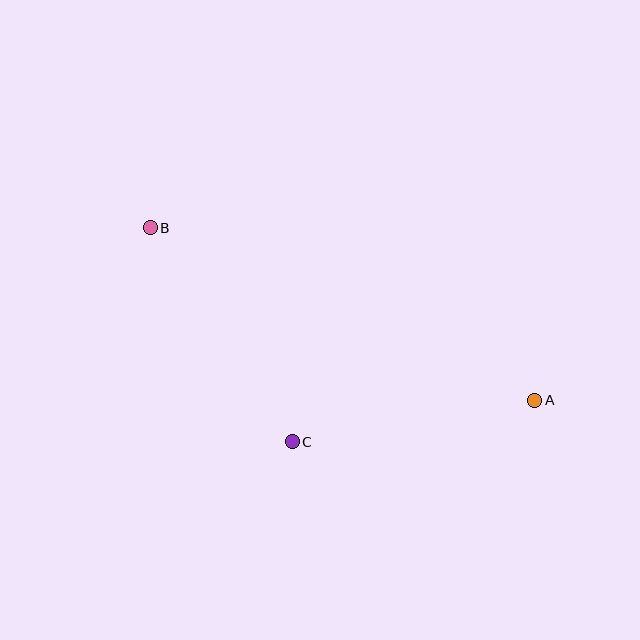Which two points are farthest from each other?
Points A and B are farthest from each other.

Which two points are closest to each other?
Points A and C are closest to each other.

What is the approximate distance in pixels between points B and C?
The distance between B and C is approximately 257 pixels.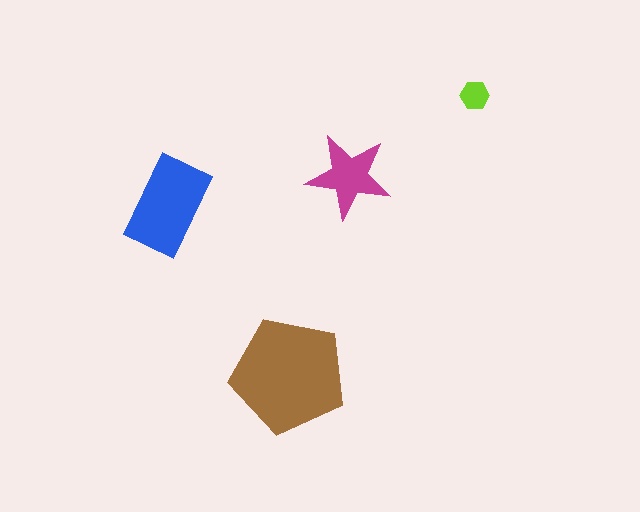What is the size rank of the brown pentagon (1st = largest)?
1st.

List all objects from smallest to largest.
The lime hexagon, the magenta star, the blue rectangle, the brown pentagon.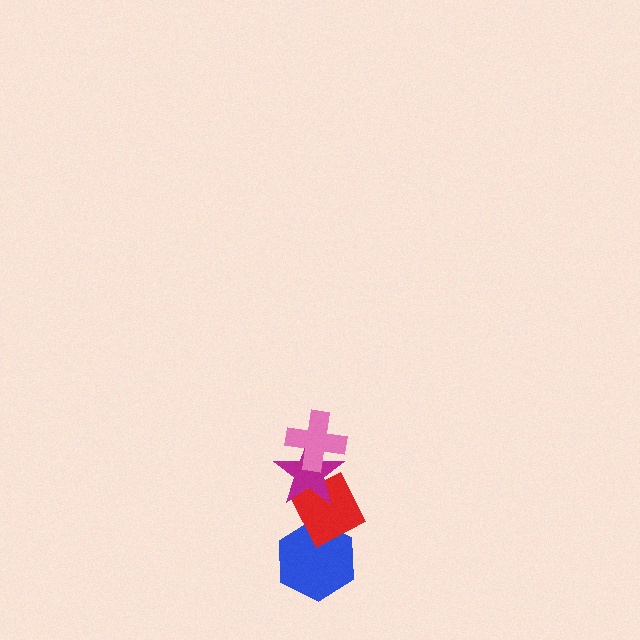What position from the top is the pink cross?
The pink cross is 1st from the top.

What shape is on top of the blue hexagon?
The red diamond is on top of the blue hexagon.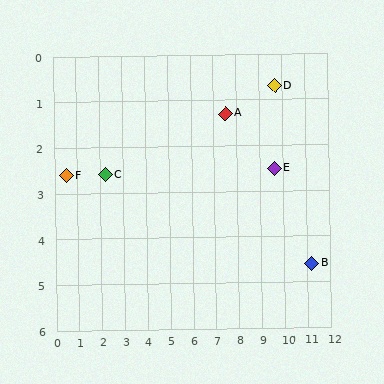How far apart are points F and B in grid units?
Points F and B are about 10.9 grid units apart.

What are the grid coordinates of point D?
Point D is at approximately (9.7, 0.7).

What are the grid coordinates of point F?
Point F is at approximately (0.5, 2.6).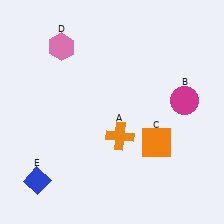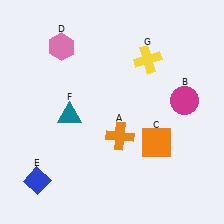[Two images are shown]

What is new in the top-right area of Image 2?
A yellow cross (G) was added in the top-right area of Image 2.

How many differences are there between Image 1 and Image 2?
There are 2 differences between the two images.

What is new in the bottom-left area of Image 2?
A teal triangle (F) was added in the bottom-left area of Image 2.